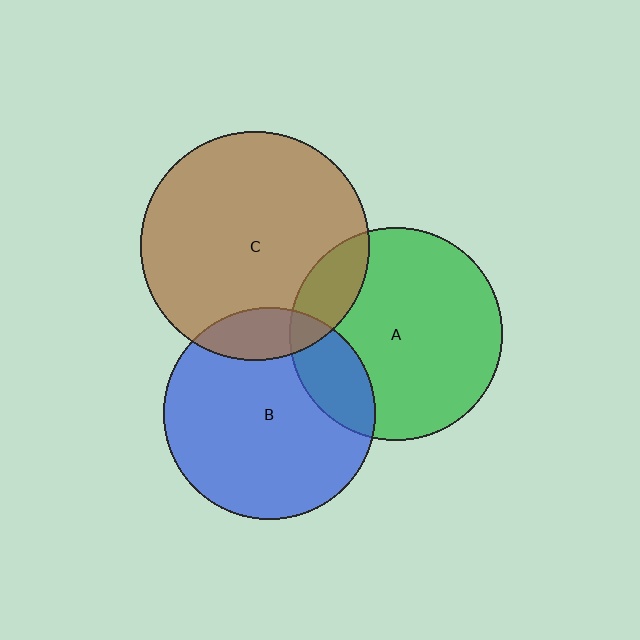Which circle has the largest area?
Circle C (brown).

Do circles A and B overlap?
Yes.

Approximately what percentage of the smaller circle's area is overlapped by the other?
Approximately 20%.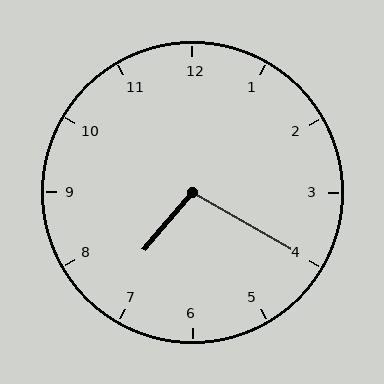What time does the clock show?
7:20.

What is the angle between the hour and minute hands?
Approximately 100 degrees.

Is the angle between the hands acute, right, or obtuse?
It is obtuse.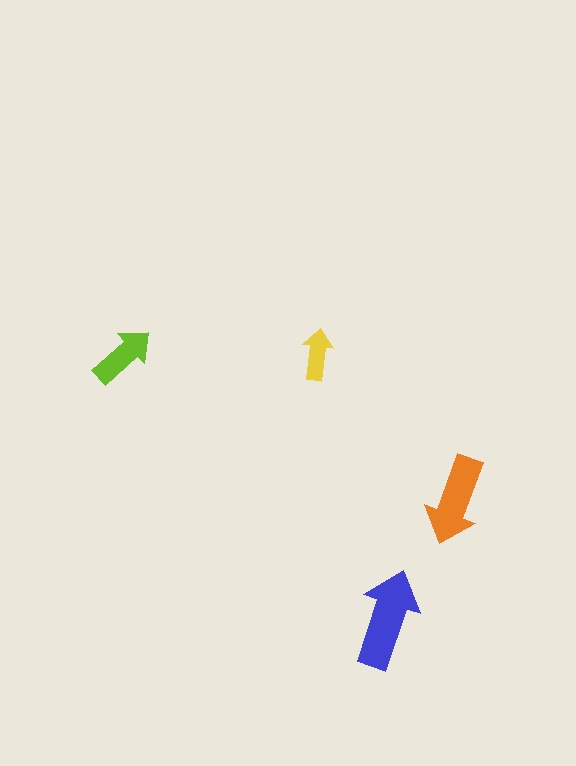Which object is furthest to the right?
The orange arrow is rightmost.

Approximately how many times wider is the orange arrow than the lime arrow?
About 1.5 times wider.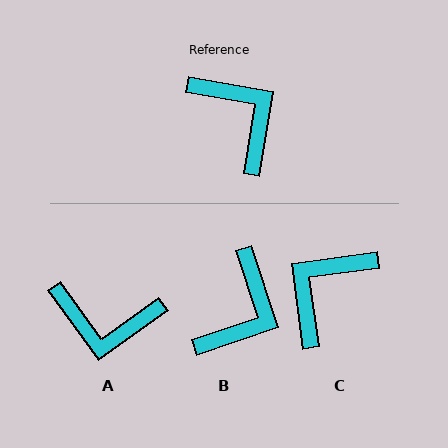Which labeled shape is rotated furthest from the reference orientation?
A, about 135 degrees away.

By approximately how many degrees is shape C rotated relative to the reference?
Approximately 107 degrees counter-clockwise.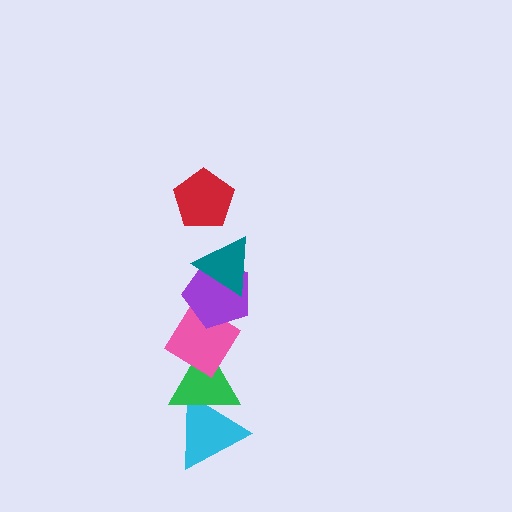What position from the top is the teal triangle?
The teal triangle is 2nd from the top.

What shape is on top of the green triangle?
The pink diamond is on top of the green triangle.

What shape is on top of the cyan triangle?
The green triangle is on top of the cyan triangle.